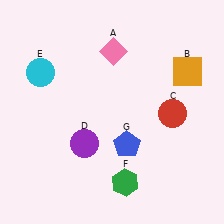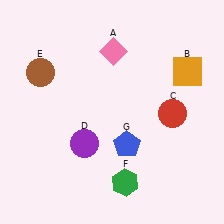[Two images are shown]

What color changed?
The circle (E) changed from cyan in Image 1 to brown in Image 2.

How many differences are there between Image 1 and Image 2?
There is 1 difference between the two images.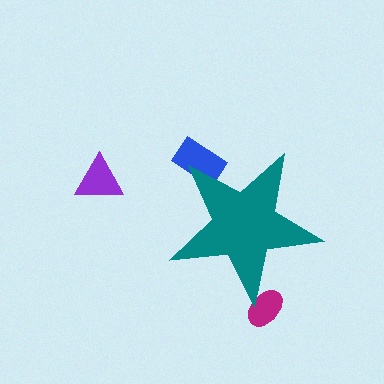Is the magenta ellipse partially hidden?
Yes, the magenta ellipse is partially hidden behind the teal star.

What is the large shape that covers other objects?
A teal star.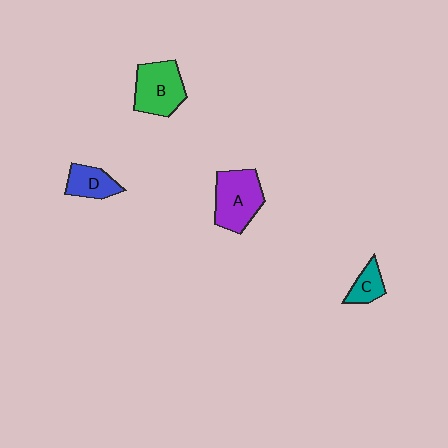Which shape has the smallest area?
Shape C (teal).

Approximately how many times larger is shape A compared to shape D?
Approximately 1.8 times.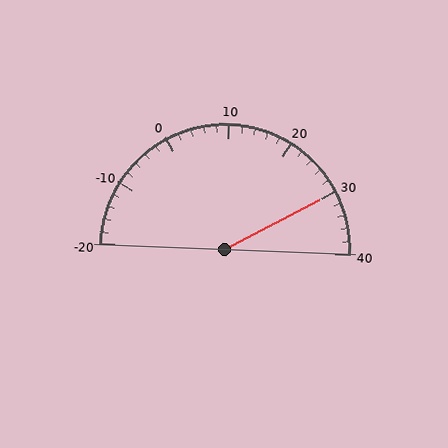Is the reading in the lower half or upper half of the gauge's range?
The reading is in the upper half of the range (-20 to 40).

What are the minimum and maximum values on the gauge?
The gauge ranges from -20 to 40.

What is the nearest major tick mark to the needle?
The nearest major tick mark is 30.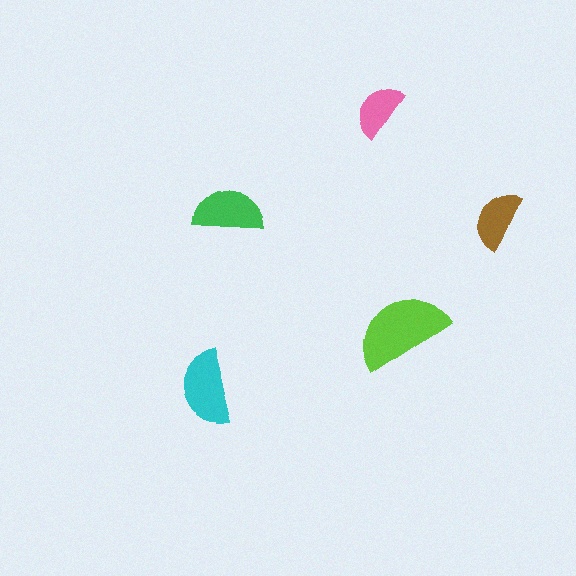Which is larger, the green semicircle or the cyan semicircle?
The cyan one.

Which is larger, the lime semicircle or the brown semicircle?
The lime one.